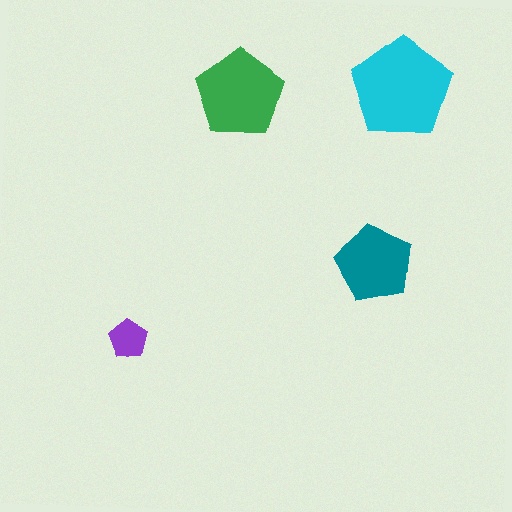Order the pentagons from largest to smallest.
the cyan one, the green one, the teal one, the purple one.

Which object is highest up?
The cyan pentagon is topmost.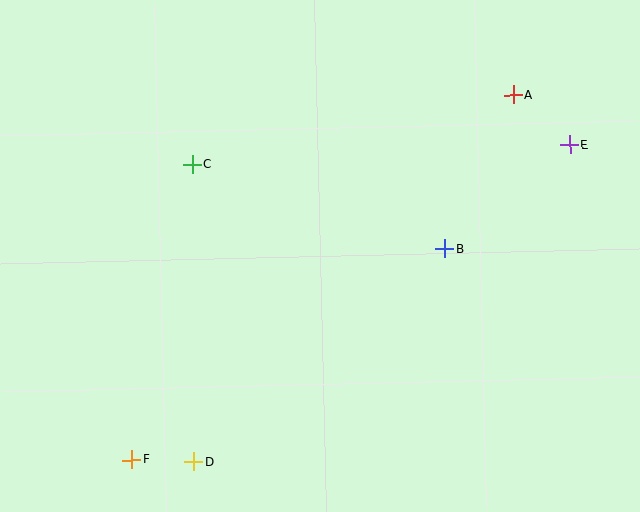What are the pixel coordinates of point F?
Point F is at (131, 460).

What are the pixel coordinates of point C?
Point C is at (192, 164).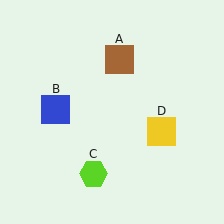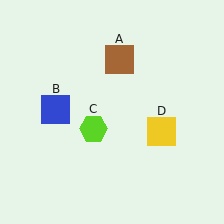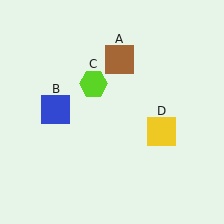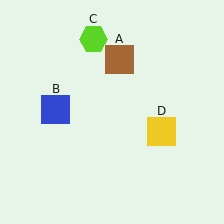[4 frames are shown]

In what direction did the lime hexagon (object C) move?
The lime hexagon (object C) moved up.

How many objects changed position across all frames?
1 object changed position: lime hexagon (object C).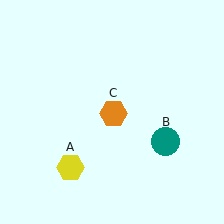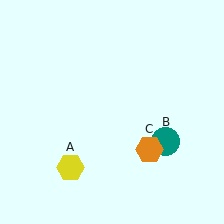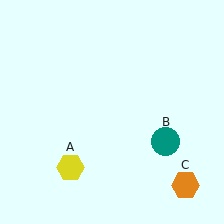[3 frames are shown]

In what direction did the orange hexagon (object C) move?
The orange hexagon (object C) moved down and to the right.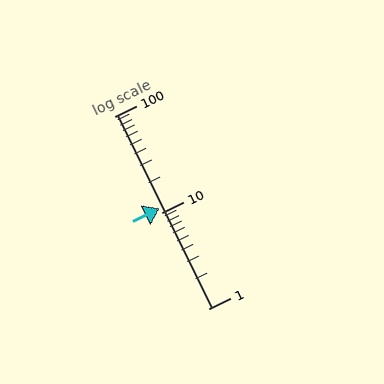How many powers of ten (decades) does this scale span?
The scale spans 2 decades, from 1 to 100.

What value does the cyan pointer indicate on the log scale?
The pointer indicates approximately 11.